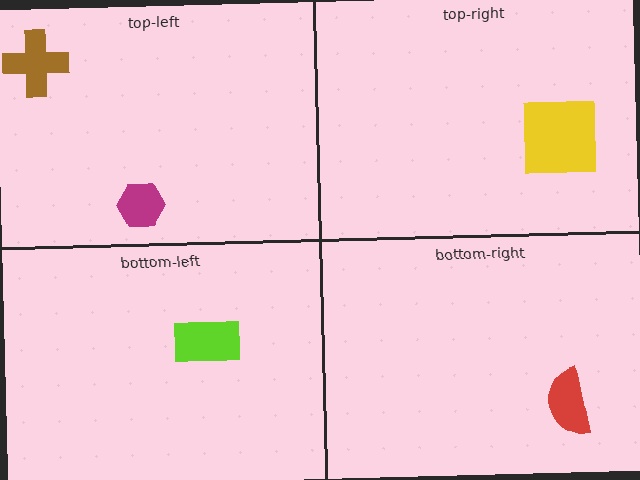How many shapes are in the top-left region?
2.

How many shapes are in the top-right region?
1.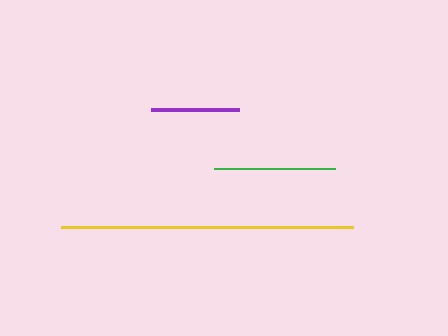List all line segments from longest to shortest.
From longest to shortest: yellow, green, purple.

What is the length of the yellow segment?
The yellow segment is approximately 292 pixels long.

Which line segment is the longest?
The yellow line is the longest at approximately 292 pixels.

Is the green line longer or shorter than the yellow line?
The yellow line is longer than the green line.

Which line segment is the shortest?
The purple line is the shortest at approximately 87 pixels.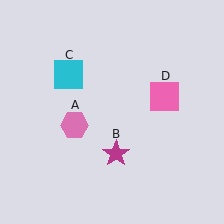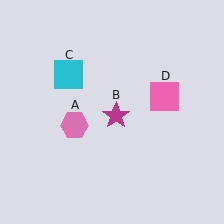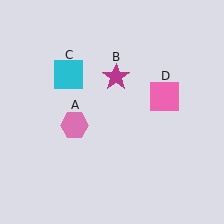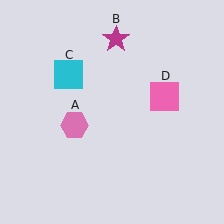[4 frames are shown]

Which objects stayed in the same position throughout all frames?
Pink hexagon (object A) and cyan square (object C) and pink square (object D) remained stationary.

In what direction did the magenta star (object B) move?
The magenta star (object B) moved up.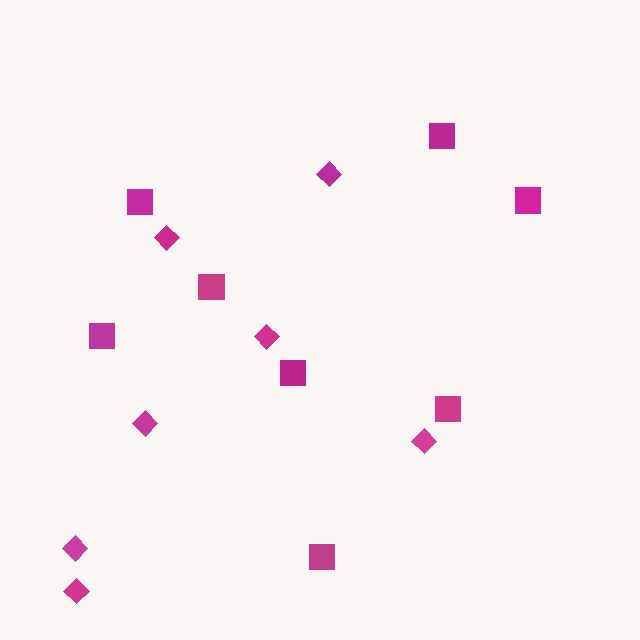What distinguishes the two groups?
There are 2 groups: one group of squares (8) and one group of diamonds (7).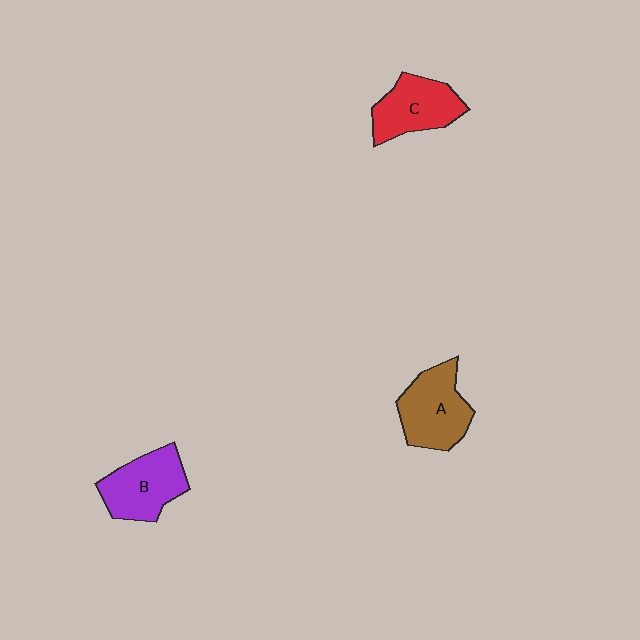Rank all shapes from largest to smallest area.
From largest to smallest: A (brown), B (purple), C (red).